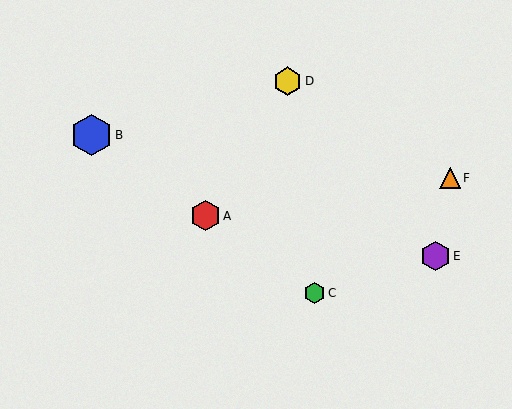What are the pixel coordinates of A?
Object A is at (205, 216).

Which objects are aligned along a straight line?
Objects A, B, C are aligned along a straight line.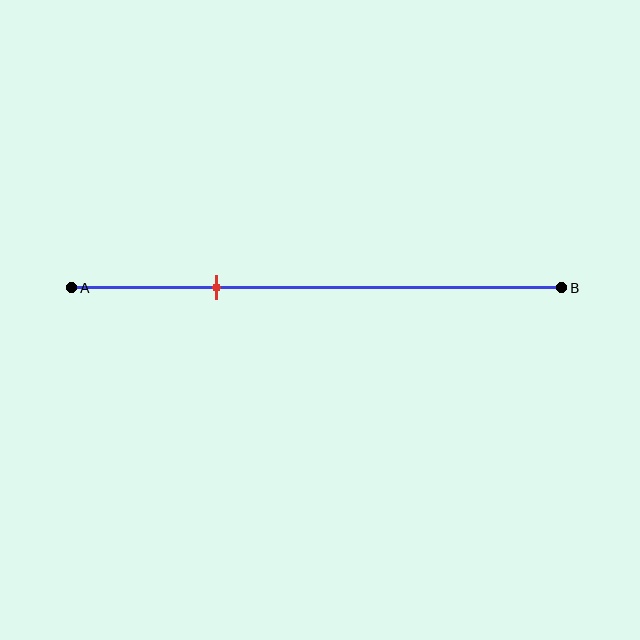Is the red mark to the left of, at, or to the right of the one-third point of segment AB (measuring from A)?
The red mark is to the left of the one-third point of segment AB.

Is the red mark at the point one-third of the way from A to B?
No, the mark is at about 30% from A, not at the 33% one-third point.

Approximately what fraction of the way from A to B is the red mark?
The red mark is approximately 30% of the way from A to B.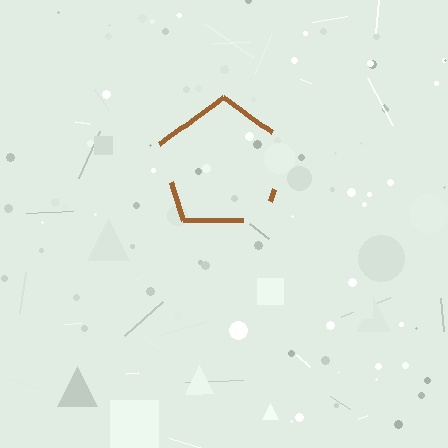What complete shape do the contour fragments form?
The contour fragments form a pentagon.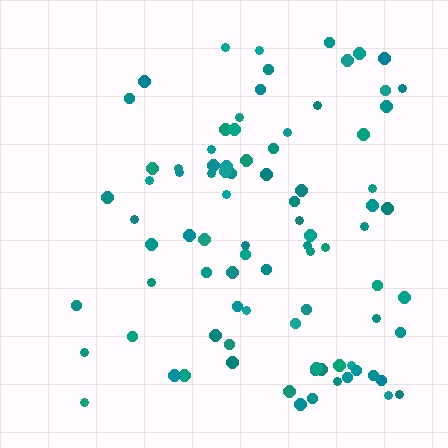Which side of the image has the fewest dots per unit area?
The left.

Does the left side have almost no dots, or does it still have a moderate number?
Still a moderate number, just noticeably fewer than the right.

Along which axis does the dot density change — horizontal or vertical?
Horizontal.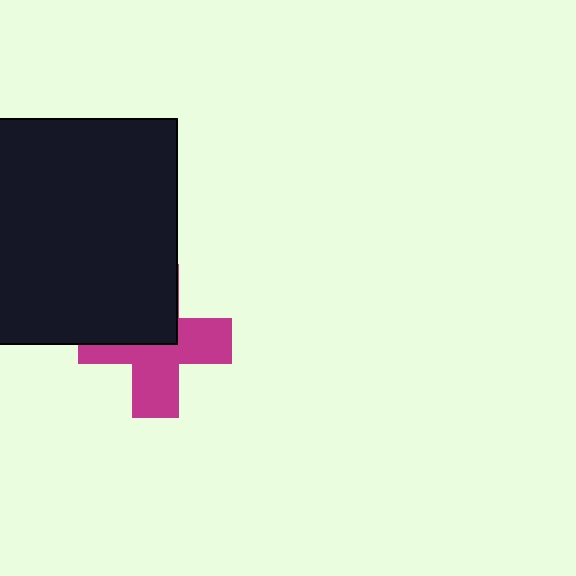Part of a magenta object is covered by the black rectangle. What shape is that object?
It is a cross.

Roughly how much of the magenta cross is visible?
About half of it is visible (roughly 57%).